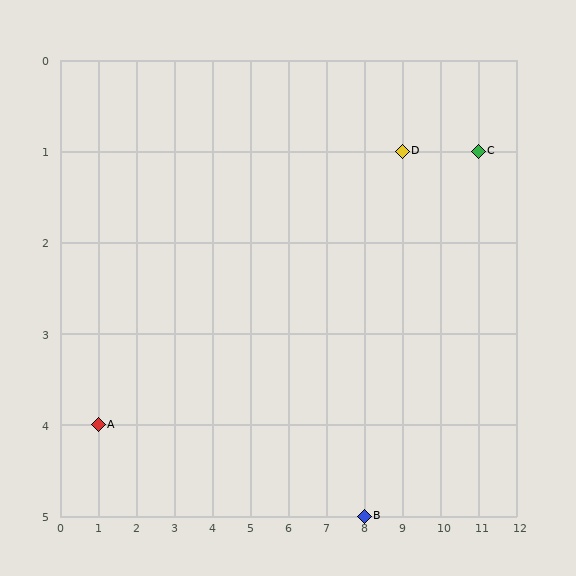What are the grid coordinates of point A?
Point A is at grid coordinates (1, 4).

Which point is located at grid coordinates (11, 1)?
Point C is at (11, 1).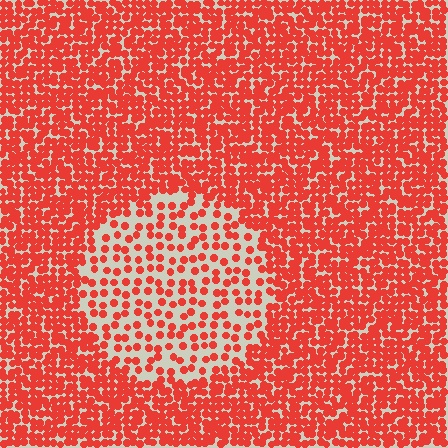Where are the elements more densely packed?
The elements are more densely packed outside the circle boundary.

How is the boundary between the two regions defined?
The boundary is defined by a change in element density (approximately 2.3x ratio). All elements are the same color, size, and shape.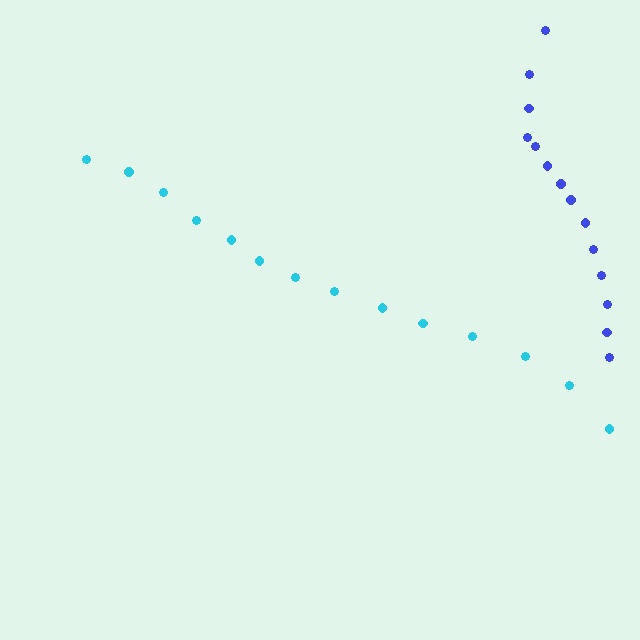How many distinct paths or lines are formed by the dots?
There are 2 distinct paths.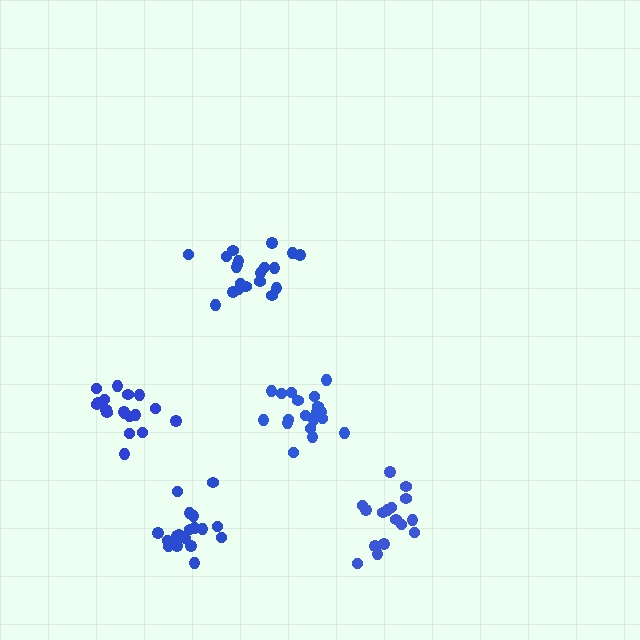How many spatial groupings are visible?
There are 5 spatial groupings.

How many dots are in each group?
Group 1: 20 dots, Group 2: 20 dots, Group 3: 18 dots, Group 4: 19 dots, Group 5: 16 dots (93 total).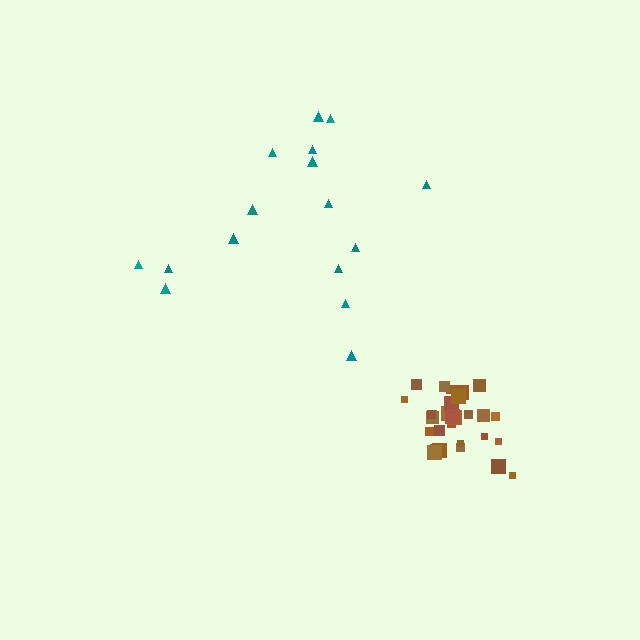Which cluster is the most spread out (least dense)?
Teal.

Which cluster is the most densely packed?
Brown.